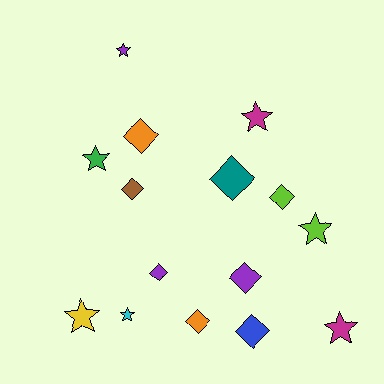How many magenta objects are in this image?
There are 2 magenta objects.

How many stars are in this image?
There are 7 stars.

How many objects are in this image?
There are 15 objects.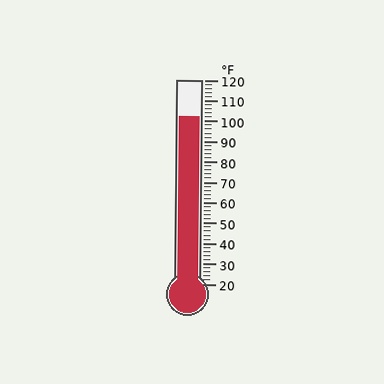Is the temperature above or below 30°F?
The temperature is above 30°F.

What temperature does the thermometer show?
The thermometer shows approximately 102°F.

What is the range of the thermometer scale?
The thermometer scale ranges from 20°F to 120°F.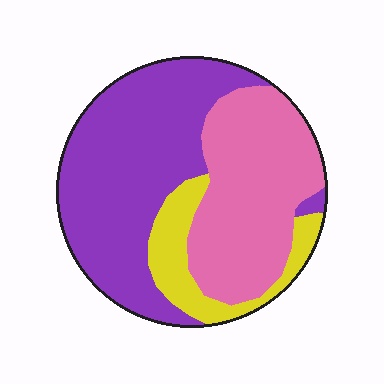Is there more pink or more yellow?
Pink.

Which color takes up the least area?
Yellow, at roughly 15%.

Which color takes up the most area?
Purple, at roughly 50%.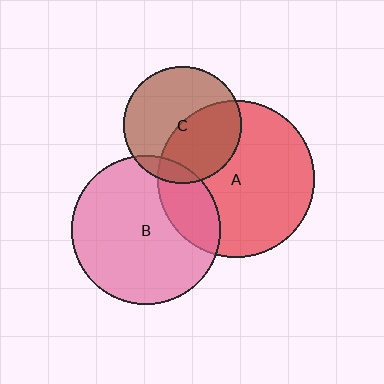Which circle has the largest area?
Circle A (red).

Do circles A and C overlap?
Yes.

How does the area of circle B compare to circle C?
Approximately 1.6 times.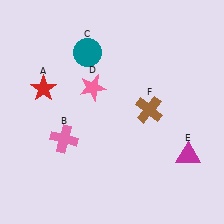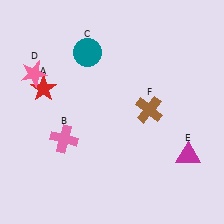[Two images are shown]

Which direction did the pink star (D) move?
The pink star (D) moved left.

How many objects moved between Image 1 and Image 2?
1 object moved between the two images.